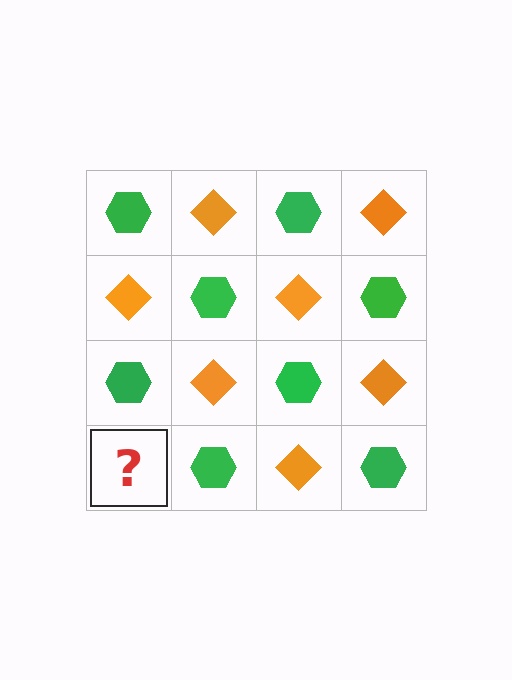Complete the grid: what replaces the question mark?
The question mark should be replaced with an orange diamond.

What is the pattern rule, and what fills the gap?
The rule is that it alternates green hexagon and orange diamond in a checkerboard pattern. The gap should be filled with an orange diamond.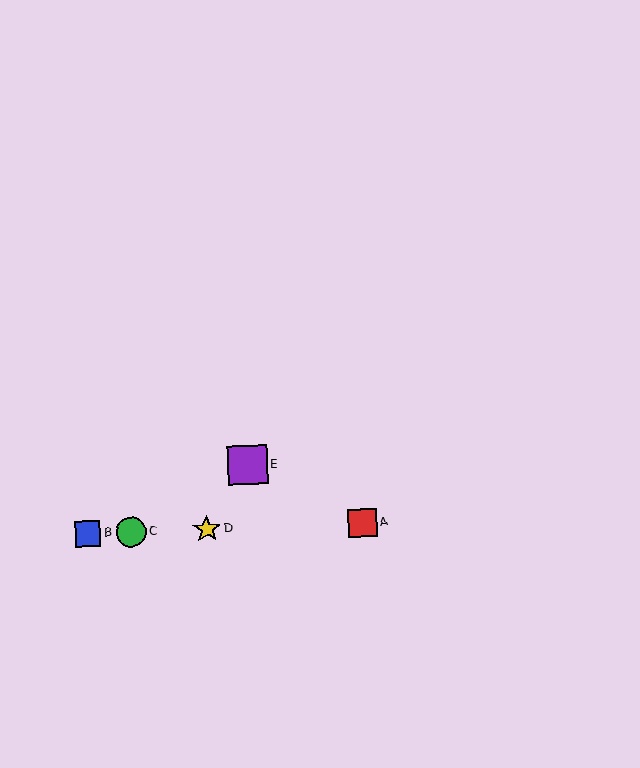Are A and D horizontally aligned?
Yes, both are at y≈523.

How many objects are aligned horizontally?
4 objects (A, B, C, D) are aligned horizontally.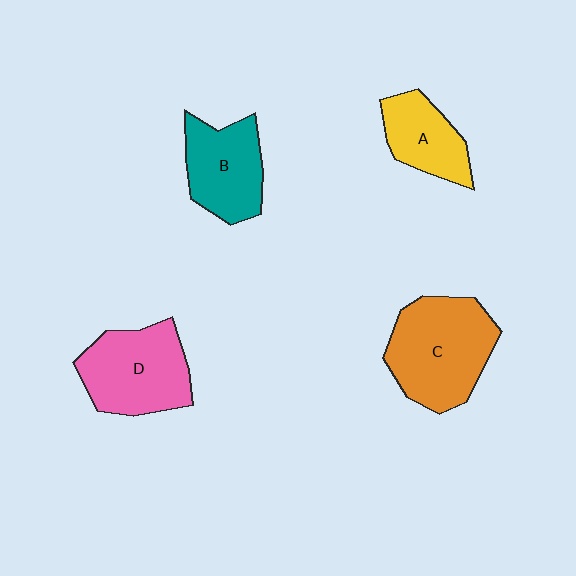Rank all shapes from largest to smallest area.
From largest to smallest: C (orange), D (pink), B (teal), A (yellow).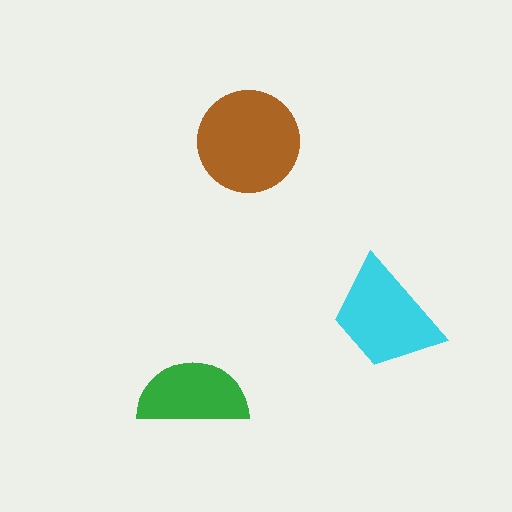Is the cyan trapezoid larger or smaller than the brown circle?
Smaller.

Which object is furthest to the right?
The cyan trapezoid is rightmost.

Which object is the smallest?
The green semicircle.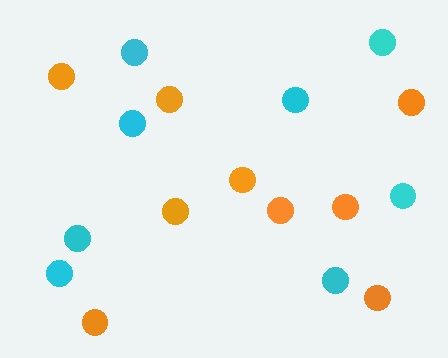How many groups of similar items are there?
There are 2 groups: one group of cyan circles (8) and one group of orange circles (9).